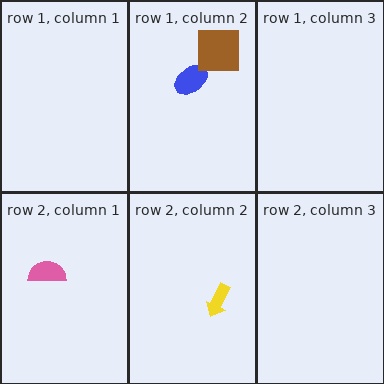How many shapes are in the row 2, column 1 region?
1.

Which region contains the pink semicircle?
The row 2, column 1 region.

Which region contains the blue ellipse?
The row 1, column 2 region.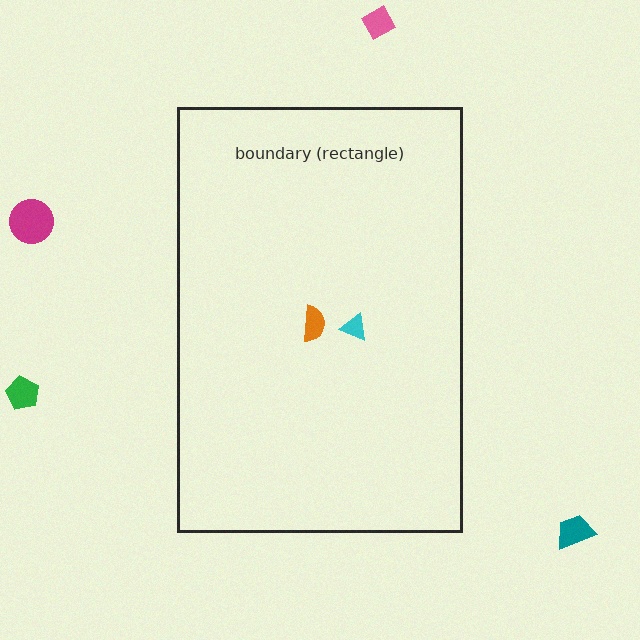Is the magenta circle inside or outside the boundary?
Outside.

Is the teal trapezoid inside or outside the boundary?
Outside.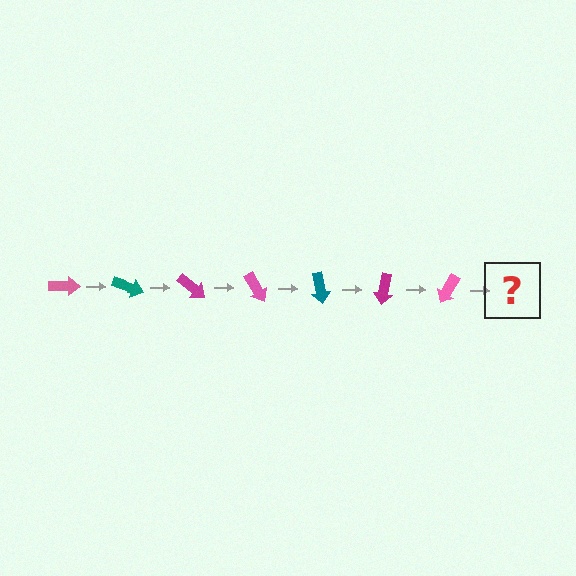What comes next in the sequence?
The next element should be a teal arrow, rotated 140 degrees from the start.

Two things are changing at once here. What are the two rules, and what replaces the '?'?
The two rules are that it rotates 20 degrees each step and the color cycles through pink, teal, and magenta. The '?' should be a teal arrow, rotated 140 degrees from the start.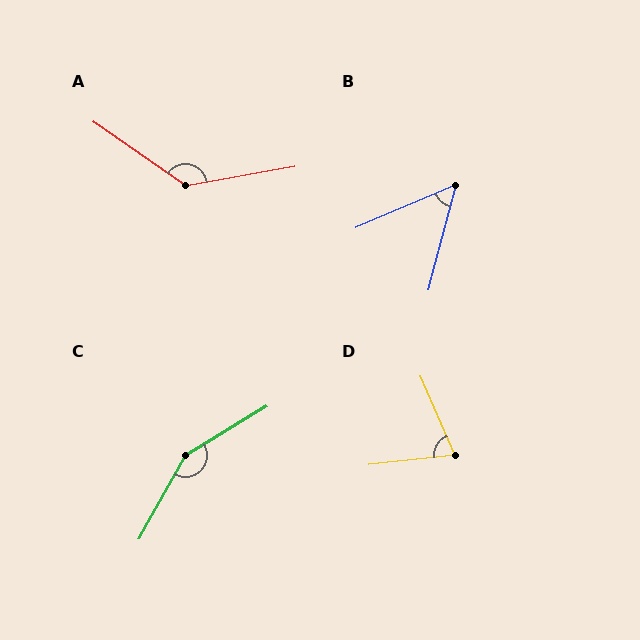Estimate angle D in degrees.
Approximately 73 degrees.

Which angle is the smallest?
B, at approximately 52 degrees.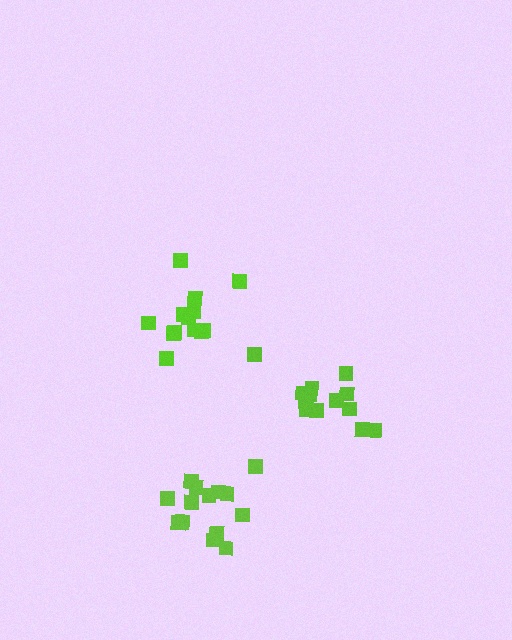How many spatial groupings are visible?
There are 3 spatial groupings.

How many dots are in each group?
Group 1: 13 dots, Group 2: 15 dots, Group 3: 13 dots (41 total).